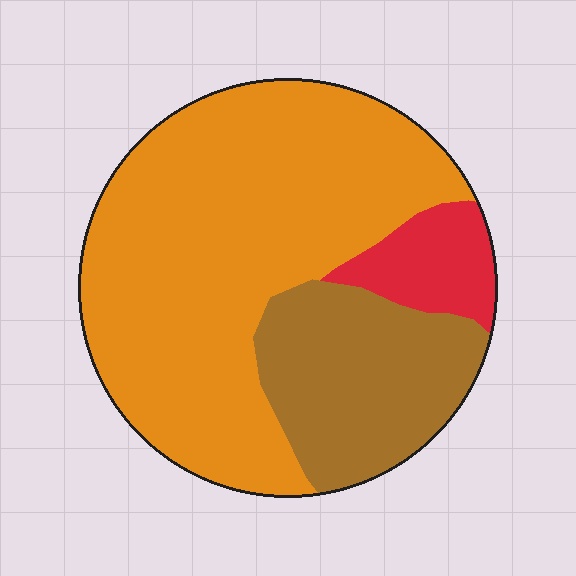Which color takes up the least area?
Red, at roughly 10%.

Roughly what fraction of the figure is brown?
Brown takes up about one quarter (1/4) of the figure.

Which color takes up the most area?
Orange, at roughly 65%.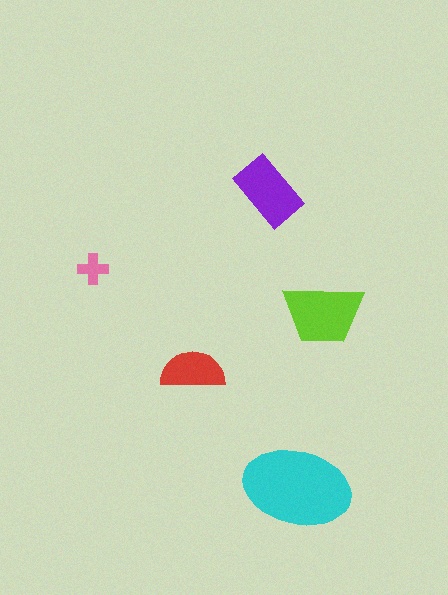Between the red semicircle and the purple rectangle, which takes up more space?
The purple rectangle.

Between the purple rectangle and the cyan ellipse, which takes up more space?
The cyan ellipse.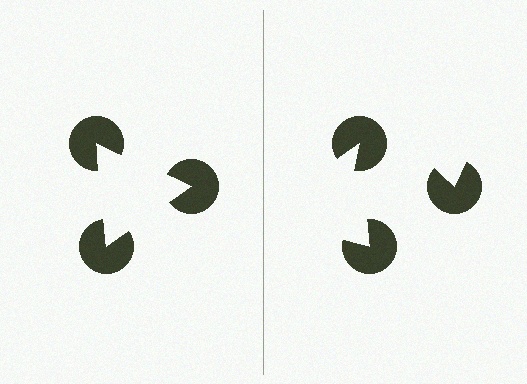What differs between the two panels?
The pac-man discs are positioned identically on both sides; only the wedge orientations differ. On the left they align to a triangle; on the right they are misaligned.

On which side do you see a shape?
An illusory triangle appears on the left side. On the right side the wedge cuts are rotated, so no coherent shape forms.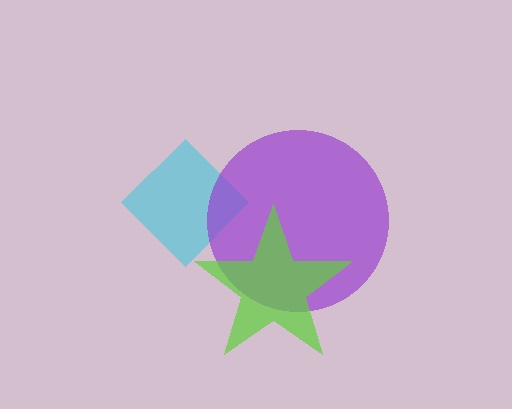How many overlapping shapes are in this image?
There are 3 overlapping shapes in the image.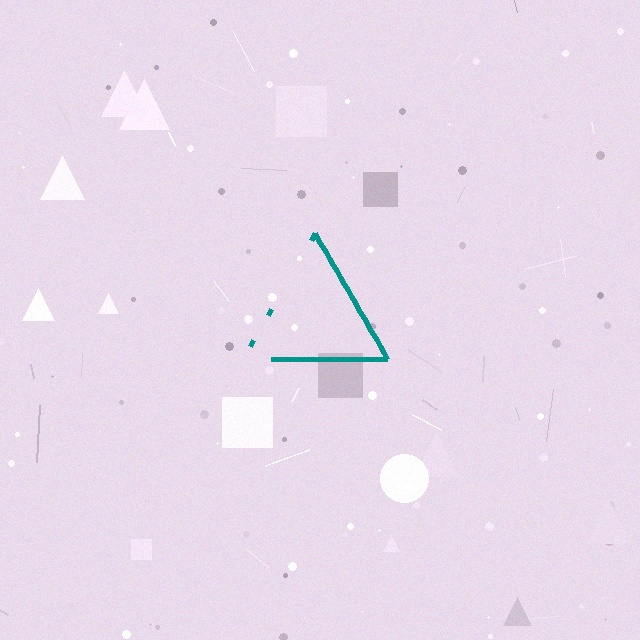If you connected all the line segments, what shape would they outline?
They would outline a triangle.